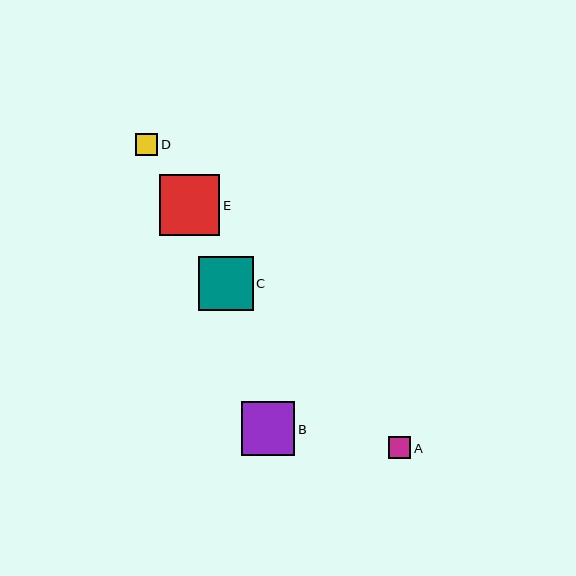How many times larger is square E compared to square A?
Square E is approximately 2.8 times the size of square A.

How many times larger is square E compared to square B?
Square E is approximately 1.1 times the size of square B.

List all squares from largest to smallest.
From largest to smallest: E, C, B, D, A.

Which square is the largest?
Square E is the largest with a size of approximately 61 pixels.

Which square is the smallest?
Square A is the smallest with a size of approximately 22 pixels.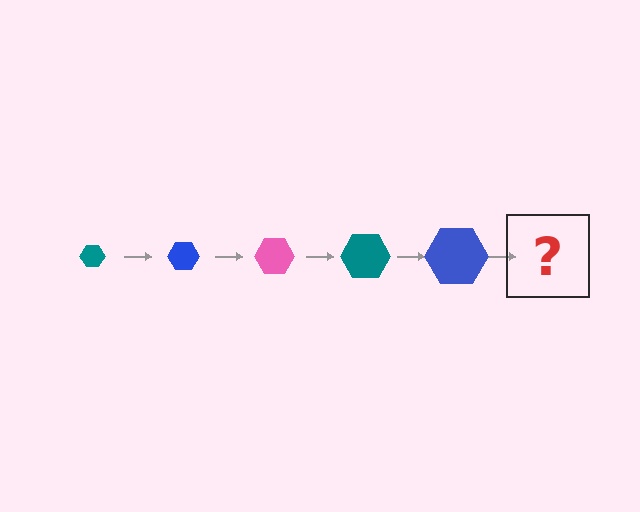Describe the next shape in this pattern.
It should be a pink hexagon, larger than the previous one.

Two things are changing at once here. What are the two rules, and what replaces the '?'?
The two rules are that the hexagon grows larger each step and the color cycles through teal, blue, and pink. The '?' should be a pink hexagon, larger than the previous one.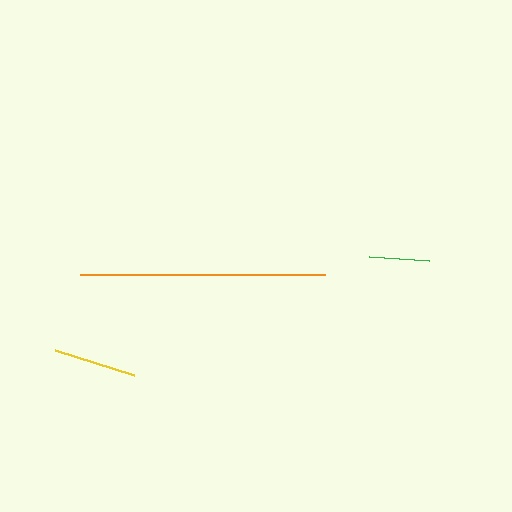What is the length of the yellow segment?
The yellow segment is approximately 83 pixels long.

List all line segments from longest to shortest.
From longest to shortest: orange, yellow, green.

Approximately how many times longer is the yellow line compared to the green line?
The yellow line is approximately 1.4 times the length of the green line.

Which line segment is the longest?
The orange line is the longest at approximately 245 pixels.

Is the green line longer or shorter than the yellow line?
The yellow line is longer than the green line.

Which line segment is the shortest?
The green line is the shortest at approximately 61 pixels.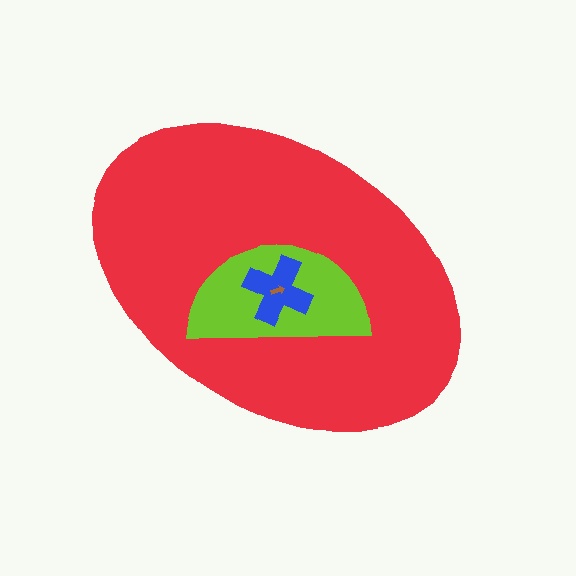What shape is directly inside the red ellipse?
The lime semicircle.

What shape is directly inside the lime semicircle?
The blue cross.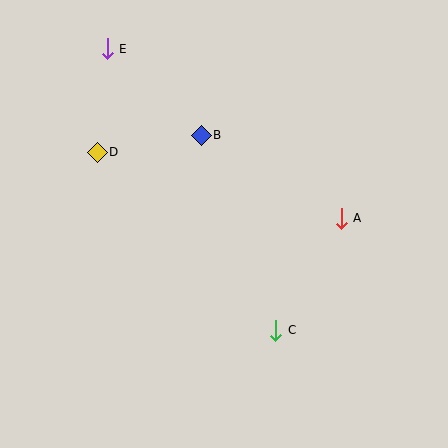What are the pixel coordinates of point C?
Point C is at (276, 330).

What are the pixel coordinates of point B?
Point B is at (201, 135).